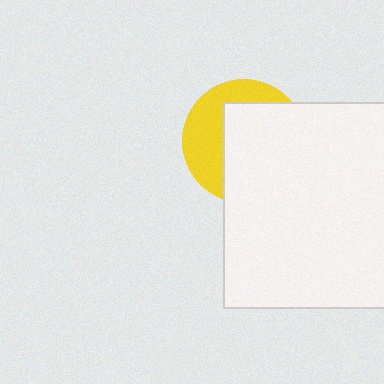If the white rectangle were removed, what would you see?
You would see the complete yellow circle.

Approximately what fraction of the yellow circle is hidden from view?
Roughly 61% of the yellow circle is hidden behind the white rectangle.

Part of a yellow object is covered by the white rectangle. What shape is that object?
It is a circle.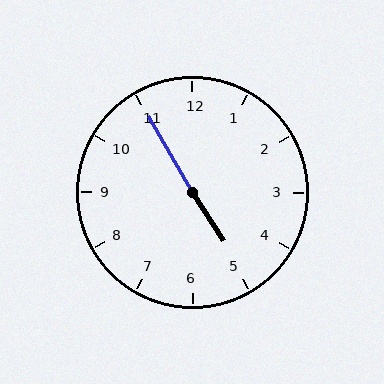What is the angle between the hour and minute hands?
Approximately 178 degrees.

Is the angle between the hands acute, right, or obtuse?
It is obtuse.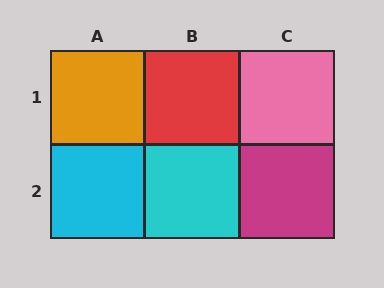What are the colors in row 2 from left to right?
Cyan, cyan, magenta.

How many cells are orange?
1 cell is orange.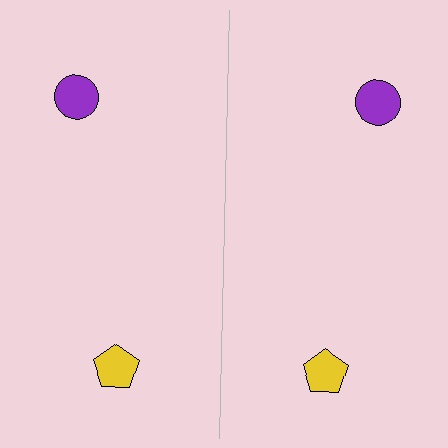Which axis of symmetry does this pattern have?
The pattern has a vertical axis of symmetry running through the center of the image.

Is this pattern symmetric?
Yes, this pattern has bilateral (reflection) symmetry.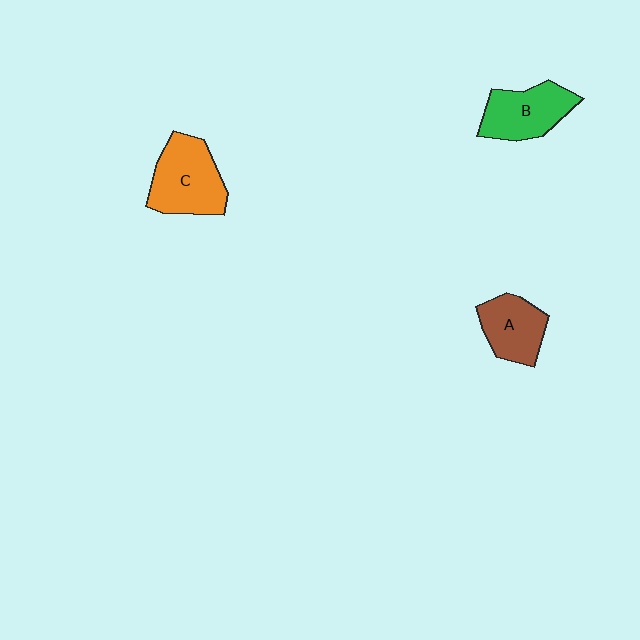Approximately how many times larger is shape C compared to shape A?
Approximately 1.4 times.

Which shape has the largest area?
Shape C (orange).